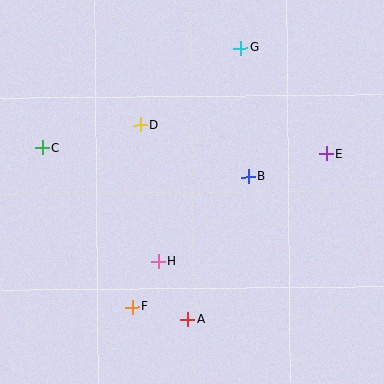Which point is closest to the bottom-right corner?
Point A is closest to the bottom-right corner.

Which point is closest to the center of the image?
Point B at (248, 177) is closest to the center.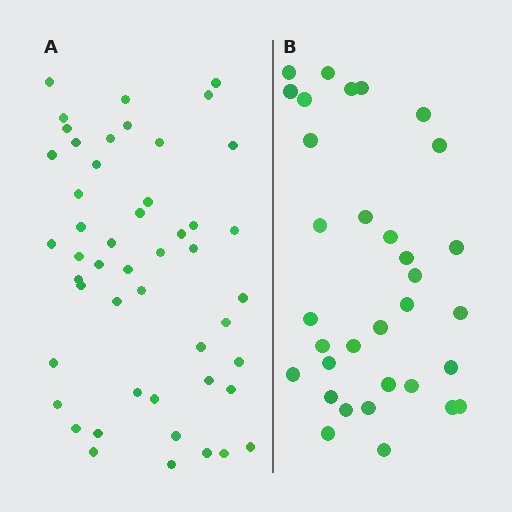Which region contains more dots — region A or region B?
Region A (the left region) has more dots.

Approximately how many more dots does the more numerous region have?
Region A has approximately 15 more dots than region B.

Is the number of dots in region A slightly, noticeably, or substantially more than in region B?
Region A has substantially more. The ratio is roughly 1.5 to 1.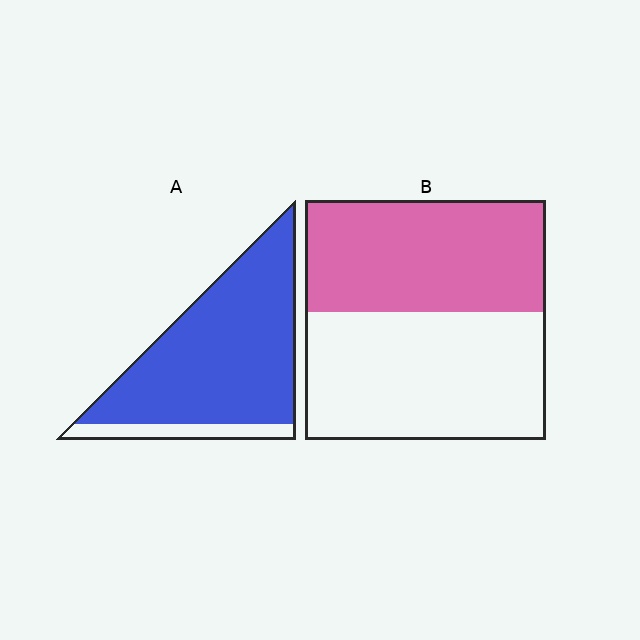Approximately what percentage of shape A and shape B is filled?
A is approximately 85% and B is approximately 45%.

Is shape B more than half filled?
Roughly half.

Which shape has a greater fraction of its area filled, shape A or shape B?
Shape A.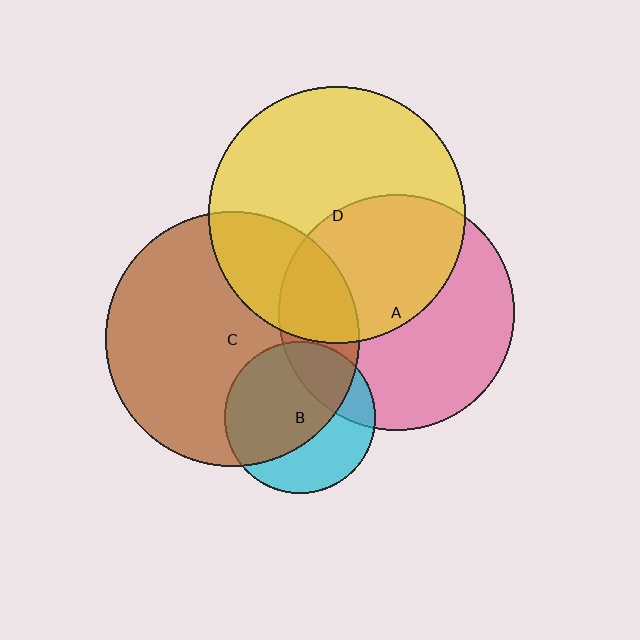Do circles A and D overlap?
Yes.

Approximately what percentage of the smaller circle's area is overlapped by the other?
Approximately 45%.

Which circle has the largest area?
Circle D (yellow).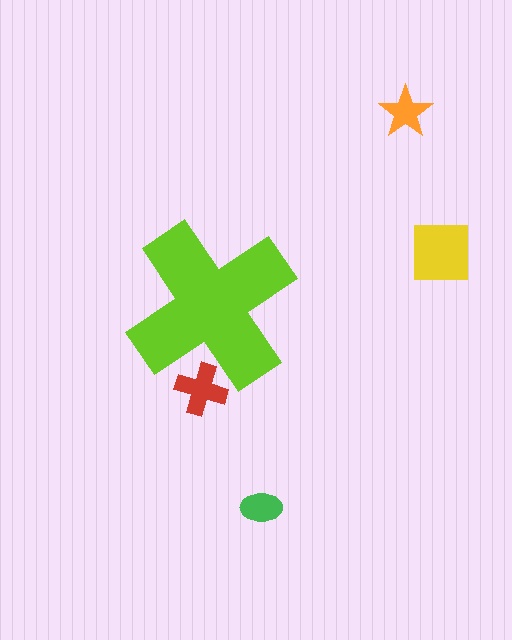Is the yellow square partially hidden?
No, the yellow square is fully visible.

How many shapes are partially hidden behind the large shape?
1 shape is partially hidden.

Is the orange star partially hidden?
No, the orange star is fully visible.